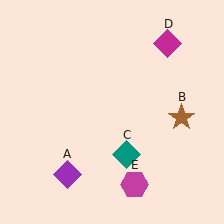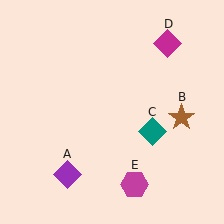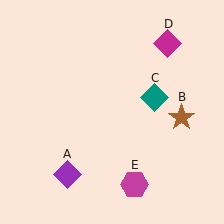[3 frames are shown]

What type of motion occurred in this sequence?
The teal diamond (object C) rotated counterclockwise around the center of the scene.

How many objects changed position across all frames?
1 object changed position: teal diamond (object C).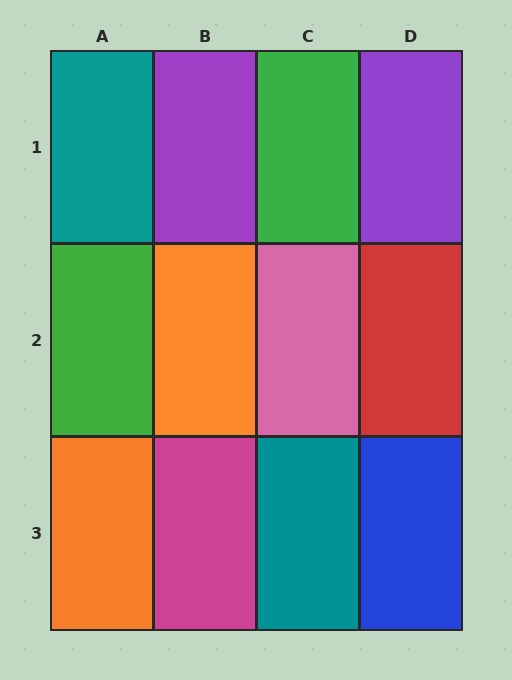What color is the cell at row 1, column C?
Green.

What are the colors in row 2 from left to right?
Green, orange, pink, red.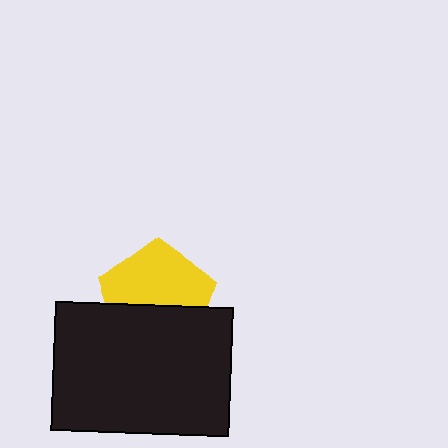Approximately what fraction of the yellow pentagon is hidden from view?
Roughly 43% of the yellow pentagon is hidden behind the black rectangle.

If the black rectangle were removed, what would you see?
You would see the complete yellow pentagon.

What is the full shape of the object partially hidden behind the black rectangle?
The partially hidden object is a yellow pentagon.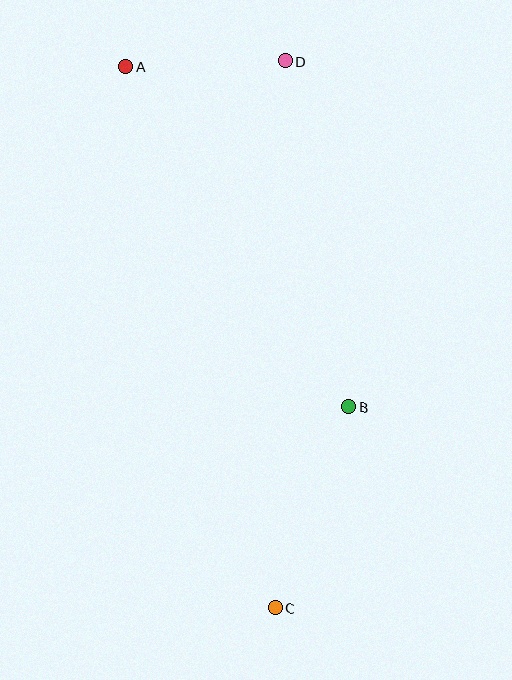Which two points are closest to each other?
Points A and D are closest to each other.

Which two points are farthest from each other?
Points A and C are farthest from each other.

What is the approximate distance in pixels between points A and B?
The distance between A and B is approximately 407 pixels.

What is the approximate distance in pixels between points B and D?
The distance between B and D is approximately 352 pixels.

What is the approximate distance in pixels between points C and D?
The distance between C and D is approximately 547 pixels.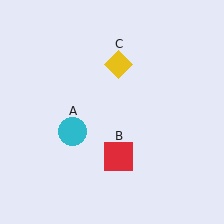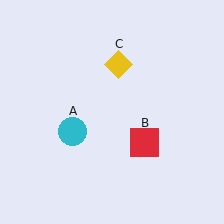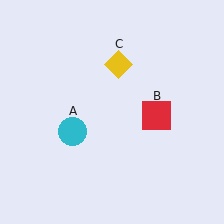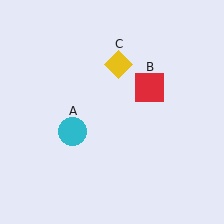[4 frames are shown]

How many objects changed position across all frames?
1 object changed position: red square (object B).